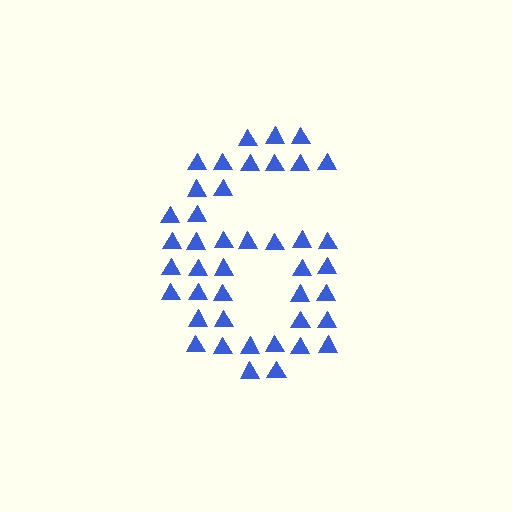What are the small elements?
The small elements are triangles.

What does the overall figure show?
The overall figure shows the digit 6.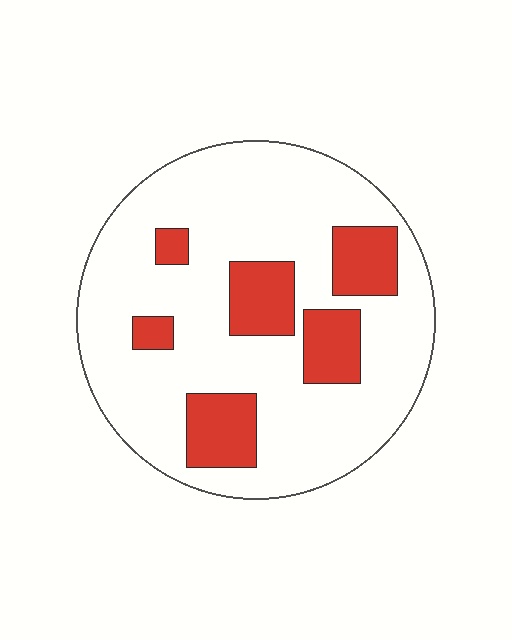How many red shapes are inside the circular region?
6.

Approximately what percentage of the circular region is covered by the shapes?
Approximately 20%.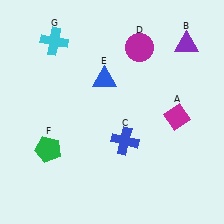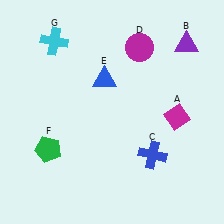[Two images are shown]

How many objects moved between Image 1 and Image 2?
1 object moved between the two images.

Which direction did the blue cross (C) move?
The blue cross (C) moved right.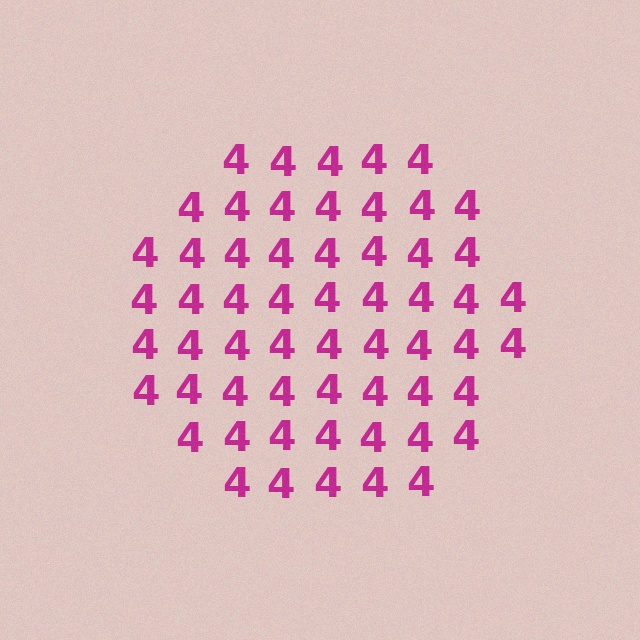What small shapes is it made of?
It is made of small digit 4's.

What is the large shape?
The large shape is a circle.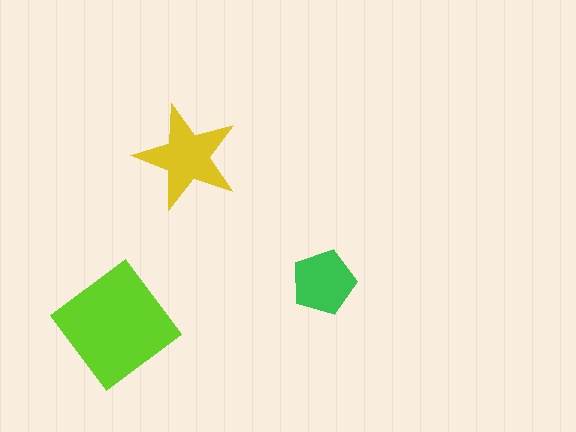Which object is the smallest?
The green pentagon.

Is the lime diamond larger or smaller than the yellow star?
Larger.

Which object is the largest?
The lime diamond.